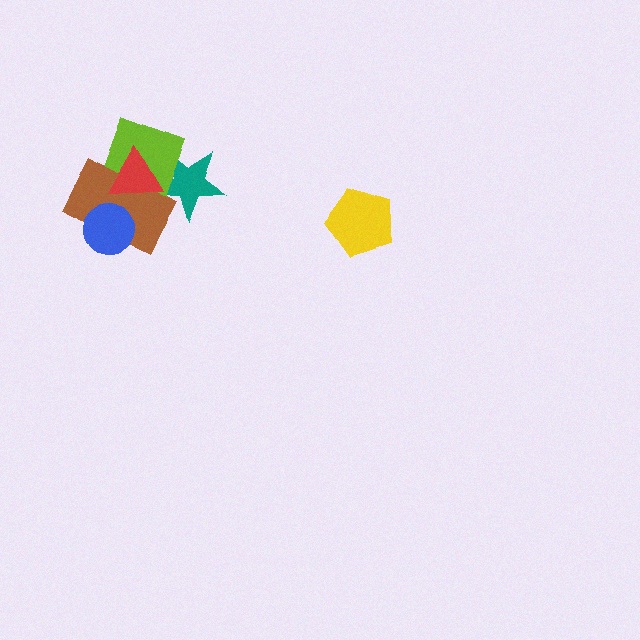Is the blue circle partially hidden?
No, no other shape covers it.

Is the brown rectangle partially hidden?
Yes, it is partially covered by another shape.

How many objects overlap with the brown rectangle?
4 objects overlap with the brown rectangle.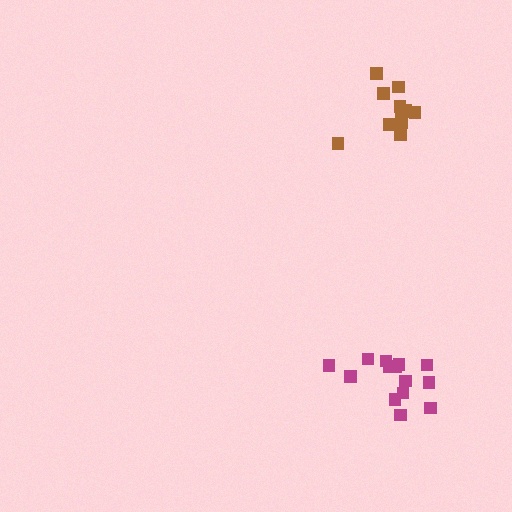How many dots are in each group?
Group 1: 12 dots, Group 2: 14 dots (26 total).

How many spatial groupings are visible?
There are 2 spatial groupings.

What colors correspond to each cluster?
The clusters are colored: brown, magenta.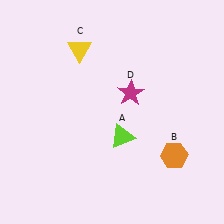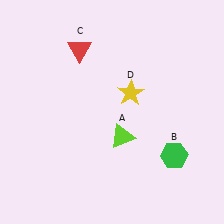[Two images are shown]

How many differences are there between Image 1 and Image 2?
There are 3 differences between the two images.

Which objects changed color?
B changed from orange to green. C changed from yellow to red. D changed from magenta to yellow.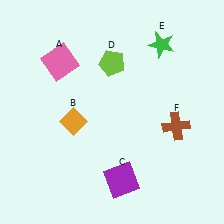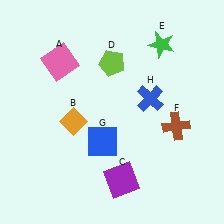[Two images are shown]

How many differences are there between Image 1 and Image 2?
There are 2 differences between the two images.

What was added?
A blue square (G), a blue cross (H) were added in Image 2.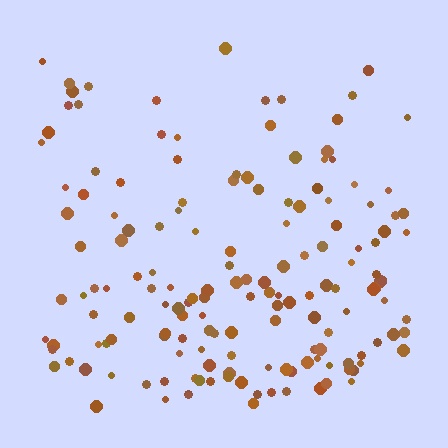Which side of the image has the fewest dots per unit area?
The top.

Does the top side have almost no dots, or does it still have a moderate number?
Still a moderate number, just noticeably fewer than the bottom.